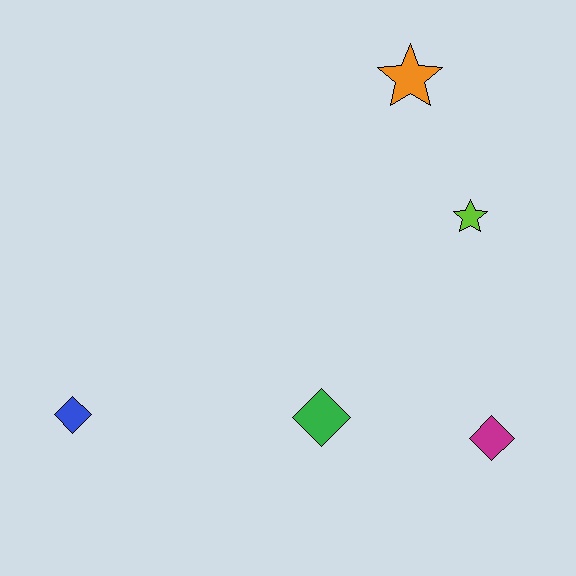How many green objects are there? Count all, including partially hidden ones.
There is 1 green object.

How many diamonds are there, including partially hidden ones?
There are 3 diamonds.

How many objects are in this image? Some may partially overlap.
There are 5 objects.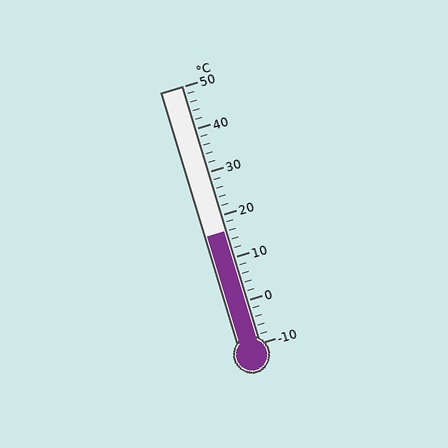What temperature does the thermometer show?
The thermometer shows approximately 16°C.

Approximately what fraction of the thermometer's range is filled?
The thermometer is filled to approximately 45% of its range.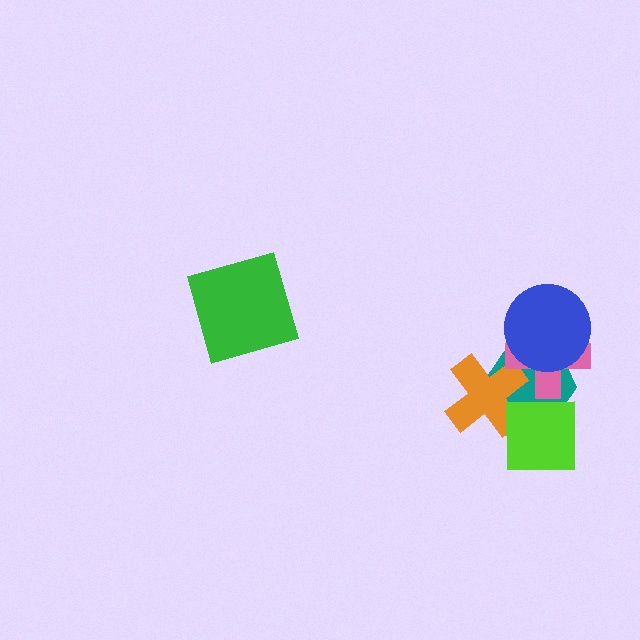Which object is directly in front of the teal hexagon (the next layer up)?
The orange cross is directly in front of the teal hexagon.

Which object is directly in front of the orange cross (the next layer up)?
The pink cross is directly in front of the orange cross.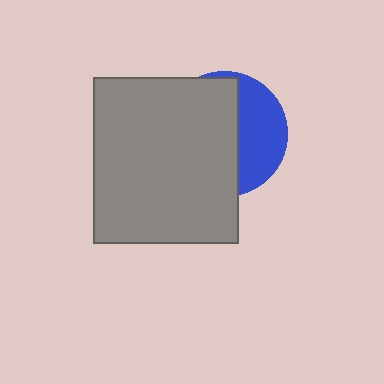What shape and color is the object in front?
The object in front is a gray rectangle.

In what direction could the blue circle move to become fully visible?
The blue circle could move right. That would shift it out from behind the gray rectangle entirely.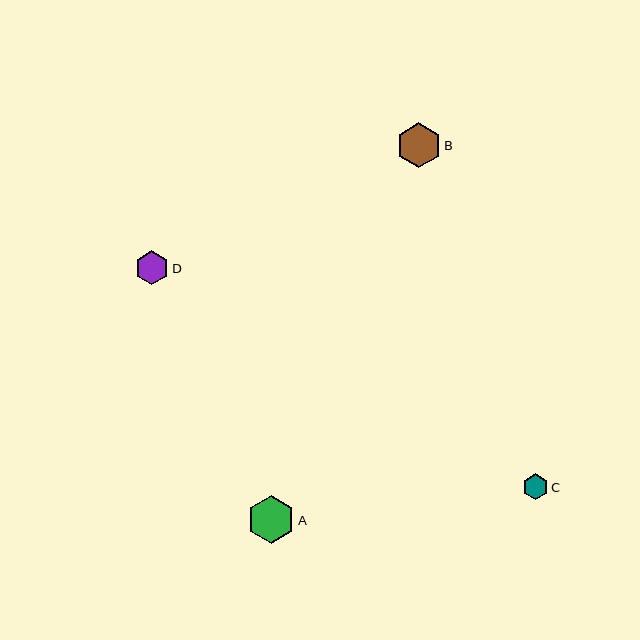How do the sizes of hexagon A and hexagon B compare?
Hexagon A and hexagon B are approximately the same size.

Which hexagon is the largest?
Hexagon A is the largest with a size of approximately 48 pixels.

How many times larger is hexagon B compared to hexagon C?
Hexagon B is approximately 1.7 times the size of hexagon C.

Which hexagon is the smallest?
Hexagon C is the smallest with a size of approximately 26 pixels.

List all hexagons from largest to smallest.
From largest to smallest: A, B, D, C.